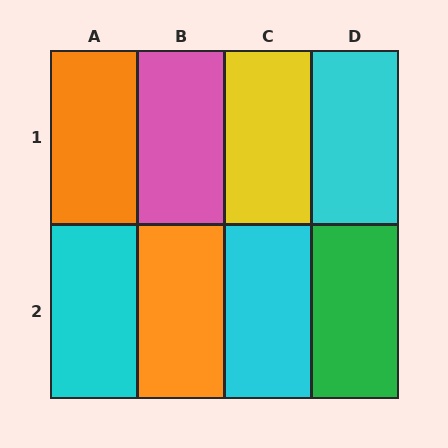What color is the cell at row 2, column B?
Orange.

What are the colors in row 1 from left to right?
Orange, pink, yellow, cyan.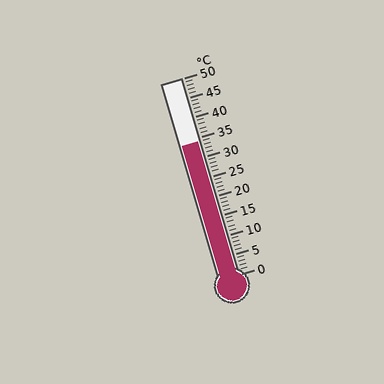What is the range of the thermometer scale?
The thermometer scale ranges from 0°C to 50°C.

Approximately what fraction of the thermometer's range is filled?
The thermometer is filled to approximately 70% of its range.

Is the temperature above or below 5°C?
The temperature is above 5°C.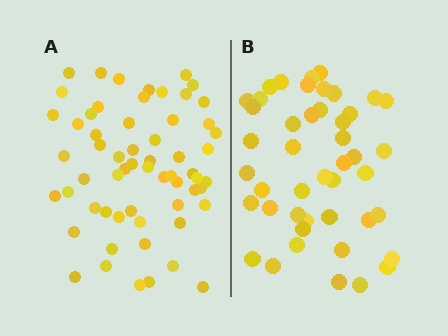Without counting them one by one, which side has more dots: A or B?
Region A (the left region) has more dots.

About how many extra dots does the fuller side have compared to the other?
Region A has approximately 15 more dots than region B.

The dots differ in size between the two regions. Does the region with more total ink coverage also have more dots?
No. Region B has more total ink coverage because its dots are larger, but region A actually contains more individual dots. Total area can be misleading — the number of items is what matters here.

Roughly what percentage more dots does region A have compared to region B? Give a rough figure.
About 35% more.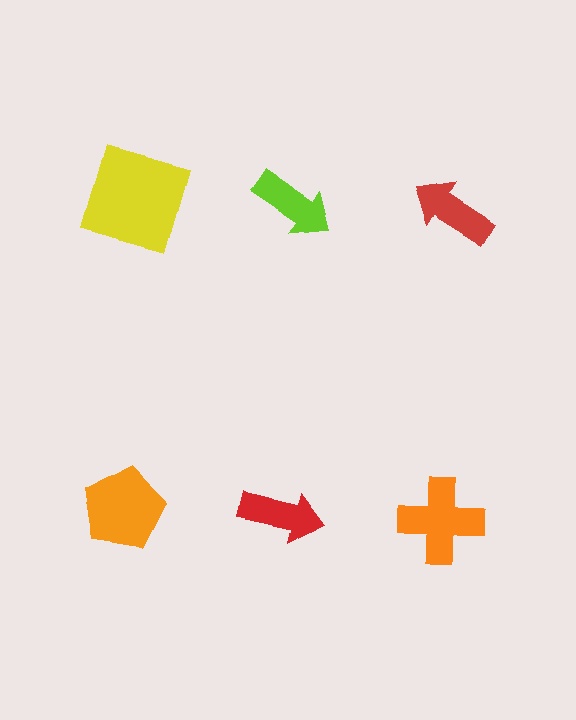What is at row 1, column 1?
A yellow square.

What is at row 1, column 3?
A red arrow.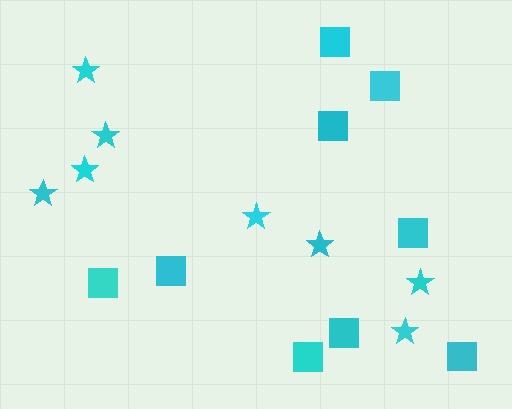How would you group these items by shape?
There are 2 groups: one group of stars (8) and one group of squares (9).